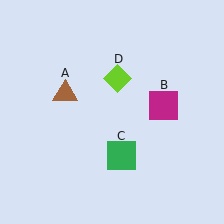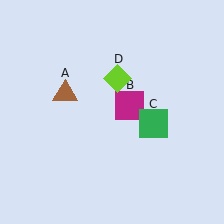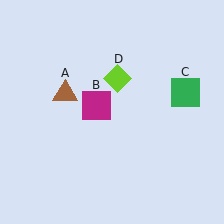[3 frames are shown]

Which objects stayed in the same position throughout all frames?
Brown triangle (object A) and lime diamond (object D) remained stationary.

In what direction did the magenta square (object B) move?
The magenta square (object B) moved left.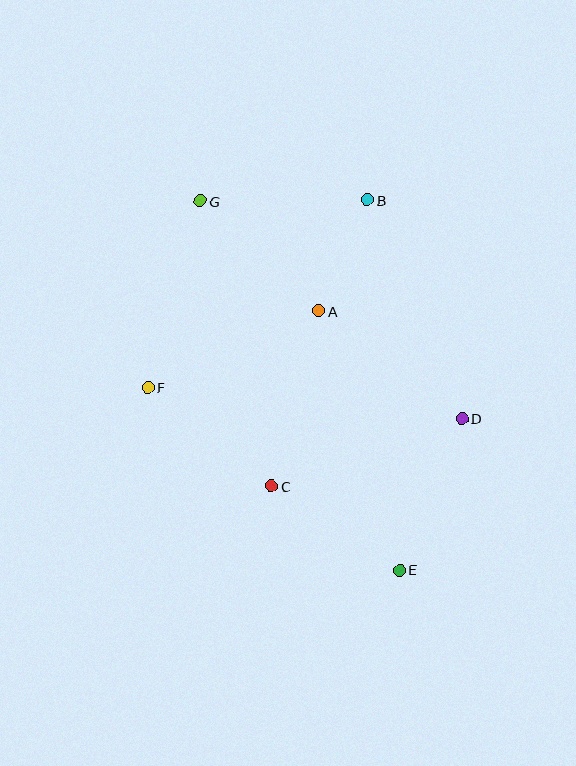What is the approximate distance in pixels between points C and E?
The distance between C and E is approximately 153 pixels.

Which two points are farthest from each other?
Points E and G are farthest from each other.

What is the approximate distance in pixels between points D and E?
The distance between D and E is approximately 164 pixels.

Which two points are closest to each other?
Points A and B are closest to each other.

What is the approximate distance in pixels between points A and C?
The distance between A and C is approximately 182 pixels.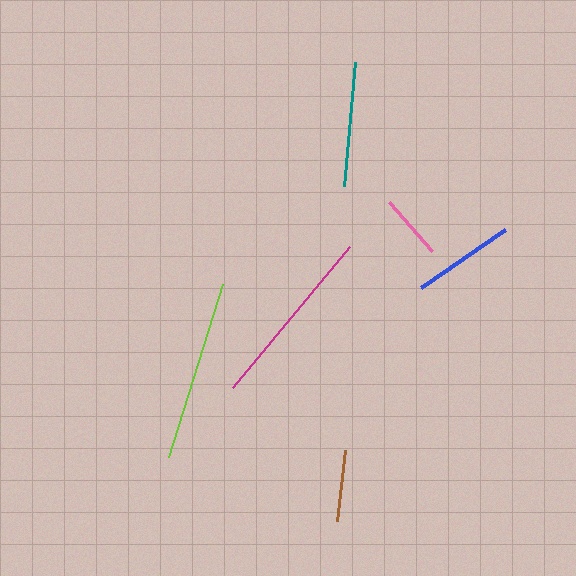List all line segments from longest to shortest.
From longest to shortest: magenta, lime, teal, blue, brown, pink.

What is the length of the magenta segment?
The magenta segment is approximately 183 pixels long.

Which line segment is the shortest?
The pink line is the shortest at approximately 65 pixels.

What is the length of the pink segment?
The pink segment is approximately 65 pixels long.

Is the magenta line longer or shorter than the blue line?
The magenta line is longer than the blue line.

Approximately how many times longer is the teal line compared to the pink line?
The teal line is approximately 1.9 times the length of the pink line.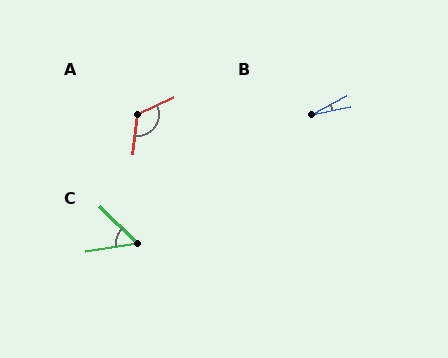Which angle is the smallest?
B, at approximately 16 degrees.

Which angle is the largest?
A, at approximately 122 degrees.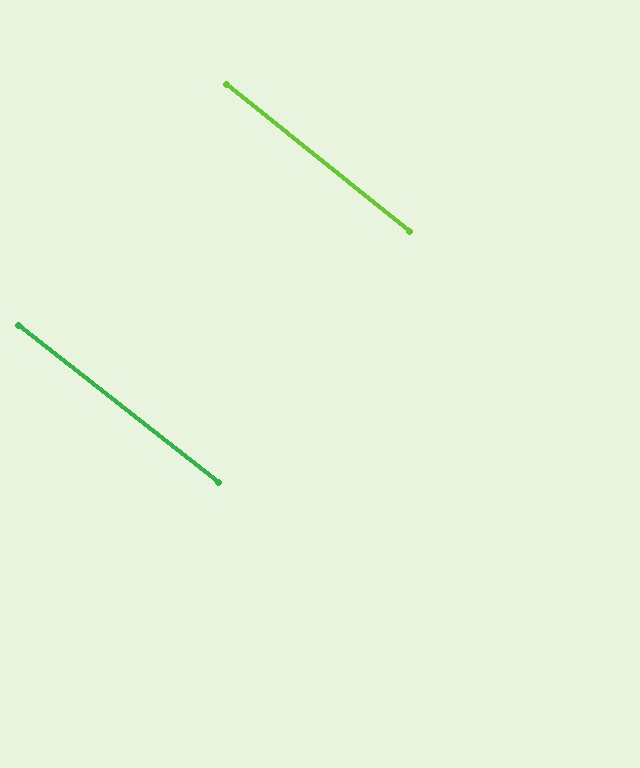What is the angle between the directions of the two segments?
Approximately 0 degrees.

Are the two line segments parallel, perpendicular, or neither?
Parallel — their directions differ by only 0.5°.